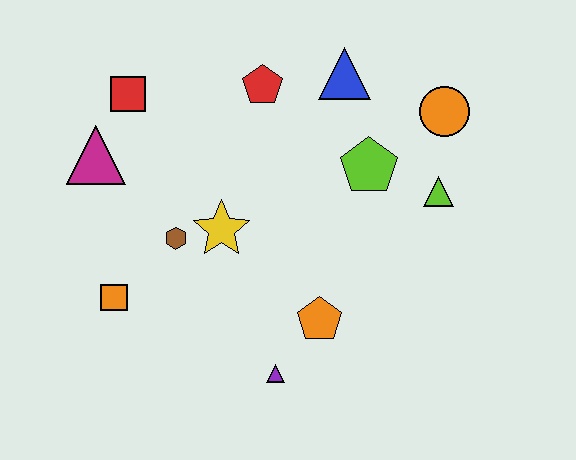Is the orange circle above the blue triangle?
No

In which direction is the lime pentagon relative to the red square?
The lime pentagon is to the right of the red square.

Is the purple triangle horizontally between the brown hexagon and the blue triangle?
Yes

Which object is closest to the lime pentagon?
The lime triangle is closest to the lime pentagon.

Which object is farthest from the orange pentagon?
The red square is farthest from the orange pentagon.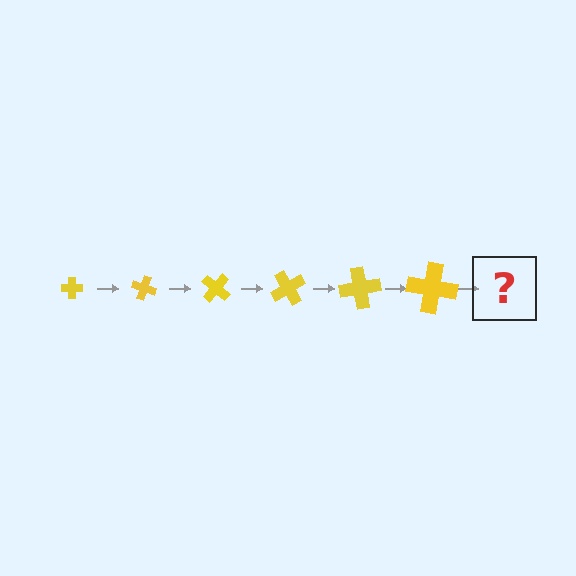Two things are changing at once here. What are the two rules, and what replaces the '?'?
The two rules are that the cross grows larger each step and it rotates 20 degrees each step. The '?' should be a cross, larger than the previous one and rotated 120 degrees from the start.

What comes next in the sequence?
The next element should be a cross, larger than the previous one and rotated 120 degrees from the start.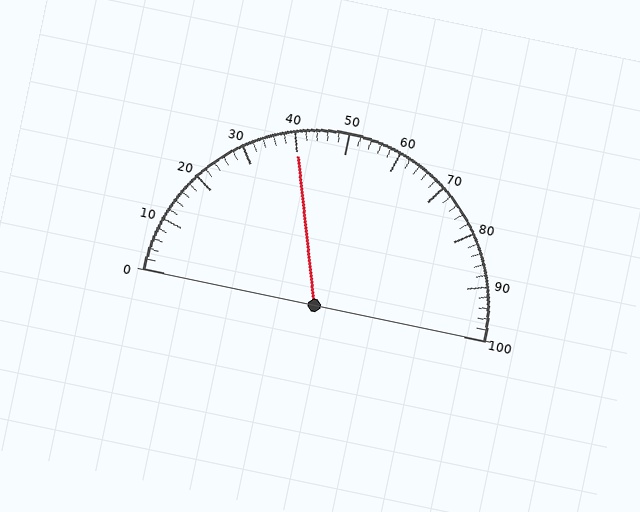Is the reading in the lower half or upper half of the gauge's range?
The reading is in the lower half of the range (0 to 100).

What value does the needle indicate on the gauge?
The needle indicates approximately 40.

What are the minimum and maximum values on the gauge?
The gauge ranges from 0 to 100.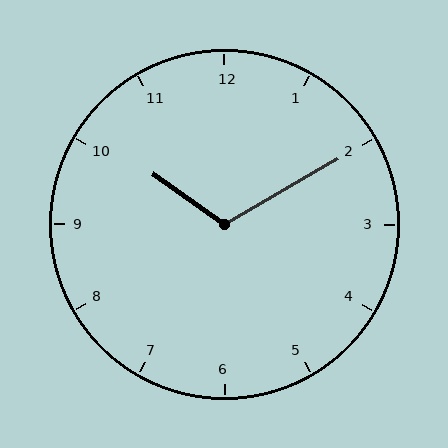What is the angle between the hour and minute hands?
Approximately 115 degrees.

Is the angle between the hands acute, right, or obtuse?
It is obtuse.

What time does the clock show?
10:10.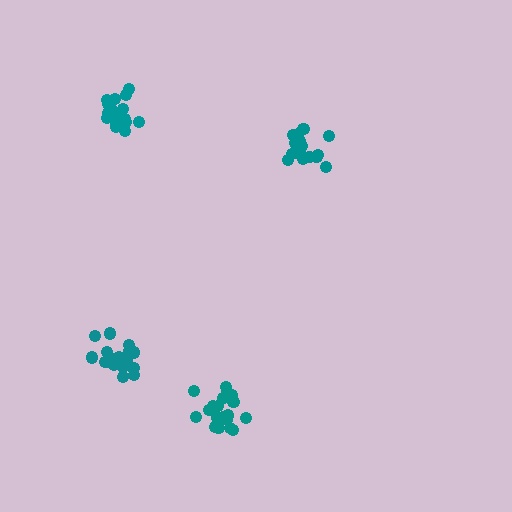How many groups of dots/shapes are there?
There are 4 groups.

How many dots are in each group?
Group 1: 17 dots, Group 2: 18 dots, Group 3: 20 dots, Group 4: 20 dots (75 total).